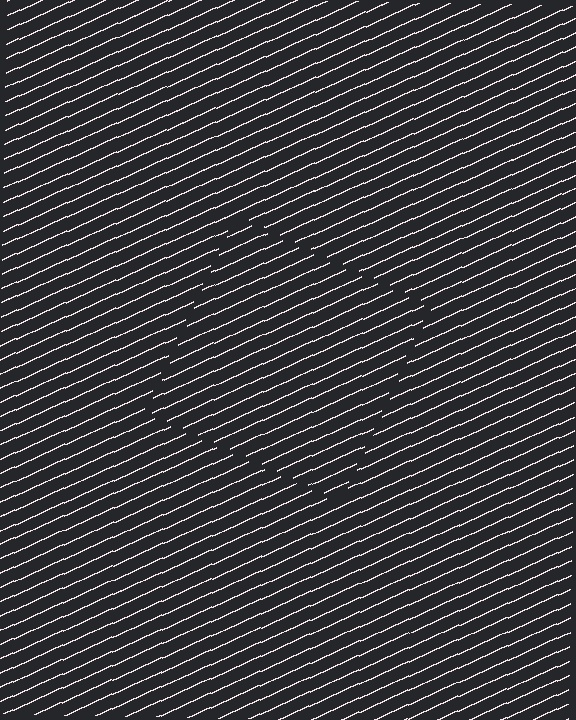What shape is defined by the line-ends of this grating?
An illusory square. The interior of the shape contains the same grating, shifted by half a period — the contour is defined by the phase discontinuity where line-ends from the inner and outer gratings abut.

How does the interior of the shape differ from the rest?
The interior of the shape contains the same grating, shifted by half a period — the contour is defined by the phase discontinuity where line-ends from the inner and outer gratings abut.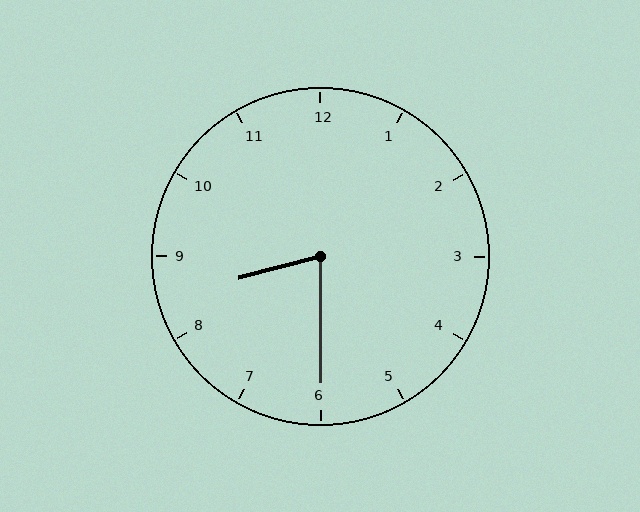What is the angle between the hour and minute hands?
Approximately 75 degrees.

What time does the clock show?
8:30.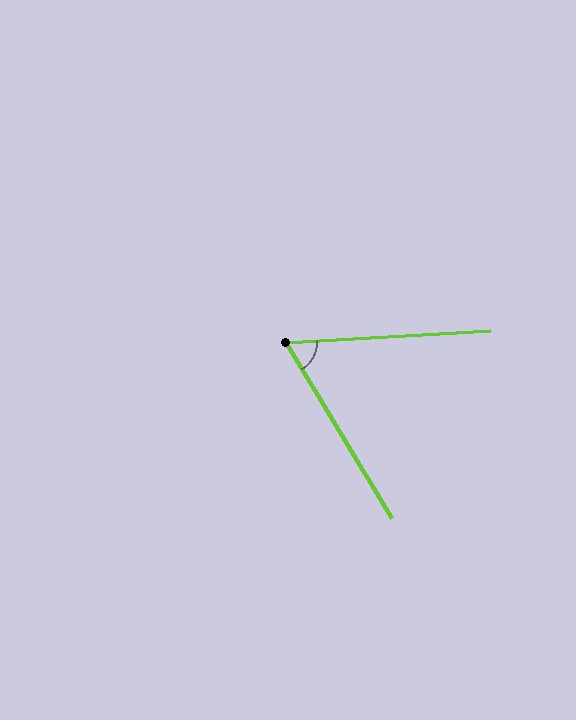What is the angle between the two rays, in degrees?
Approximately 62 degrees.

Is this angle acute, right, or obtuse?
It is acute.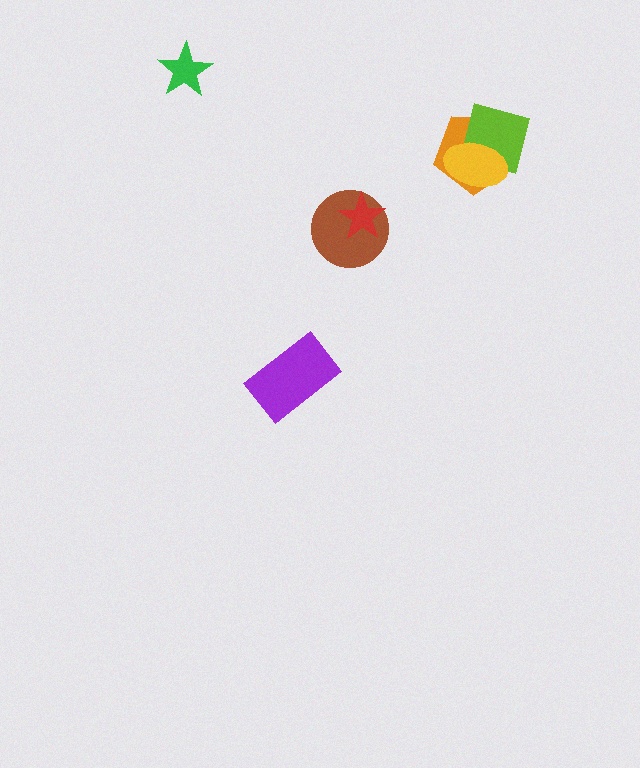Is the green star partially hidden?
No, no other shape covers it.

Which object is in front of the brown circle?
The red star is in front of the brown circle.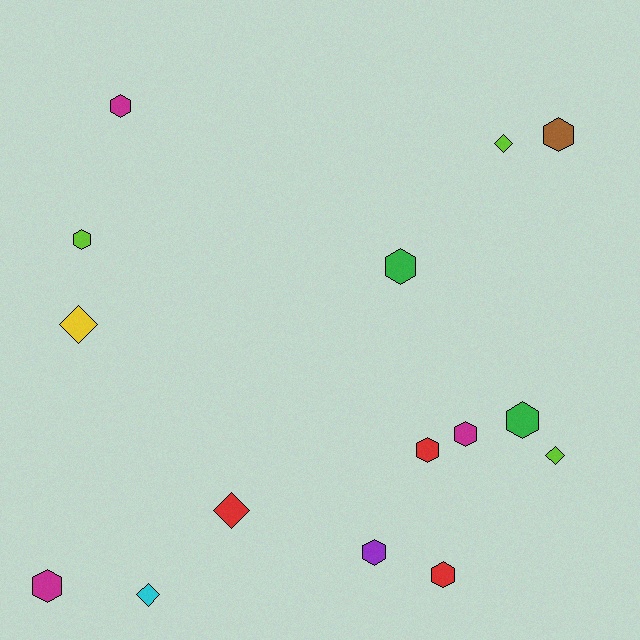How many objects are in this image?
There are 15 objects.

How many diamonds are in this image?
There are 5 diamonds.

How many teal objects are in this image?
There are no teal objects.